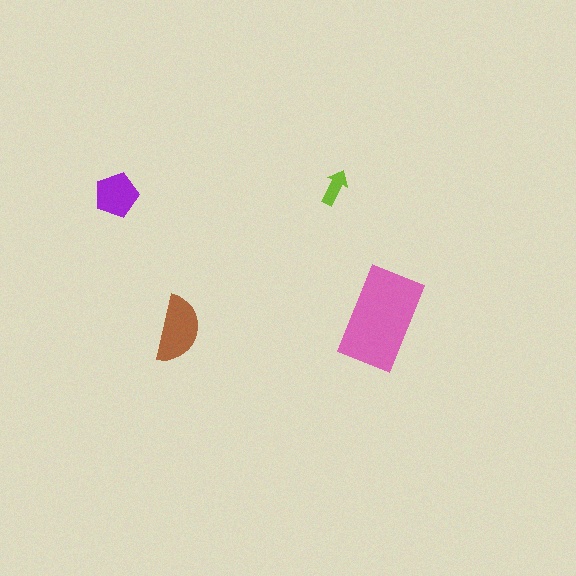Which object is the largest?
The pink rectangle.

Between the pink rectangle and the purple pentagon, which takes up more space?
The pink rectangle.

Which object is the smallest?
The lime arrow.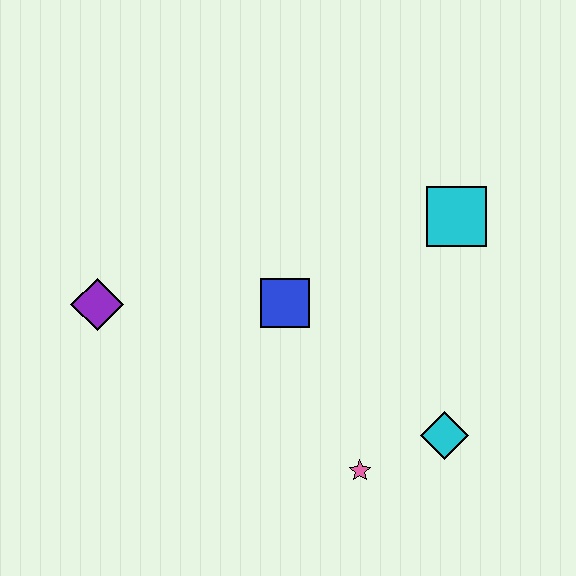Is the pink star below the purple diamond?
Yes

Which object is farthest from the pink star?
The purple diamond is farthest from the pink star.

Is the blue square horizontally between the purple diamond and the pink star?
Yes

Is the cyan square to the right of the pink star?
Yes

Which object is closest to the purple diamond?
The blue square is closest to the purple diamond.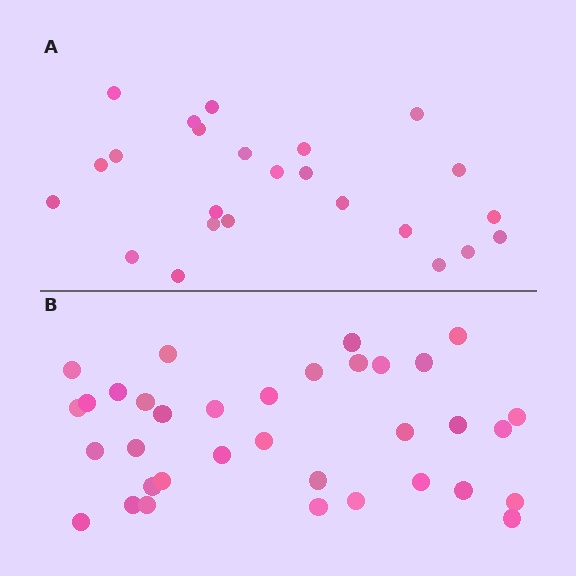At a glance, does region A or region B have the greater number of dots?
Region B (the bottom region) has more dots.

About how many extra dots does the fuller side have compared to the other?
Region B has roughly 12 or so more dots than region A.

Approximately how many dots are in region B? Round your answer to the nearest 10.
About 40 dots. (The exact count is 35, which rounds to 40.)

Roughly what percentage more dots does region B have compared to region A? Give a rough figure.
About 45% more.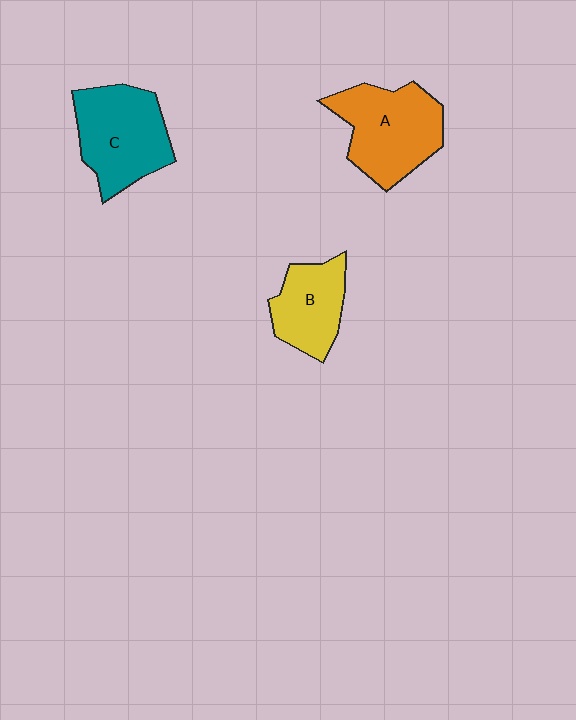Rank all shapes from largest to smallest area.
From largest to smallest: A (orange), C (teal), B (yellow).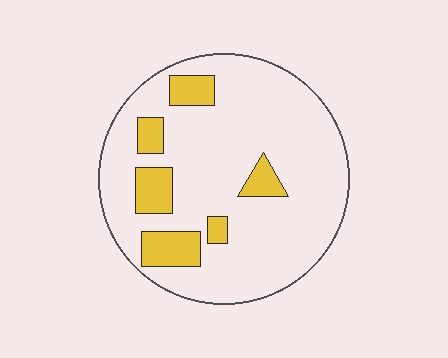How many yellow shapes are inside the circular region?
6.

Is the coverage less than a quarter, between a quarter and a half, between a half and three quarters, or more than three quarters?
Less than a quarter.